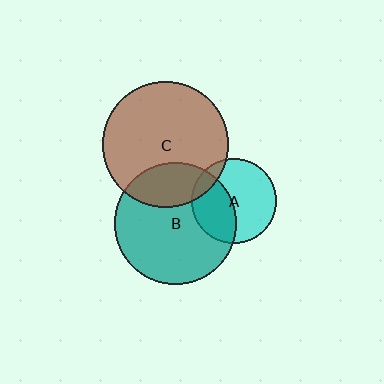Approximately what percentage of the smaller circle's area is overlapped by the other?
Approximately 10%.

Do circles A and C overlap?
Yes.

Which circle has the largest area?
Circle C (brown).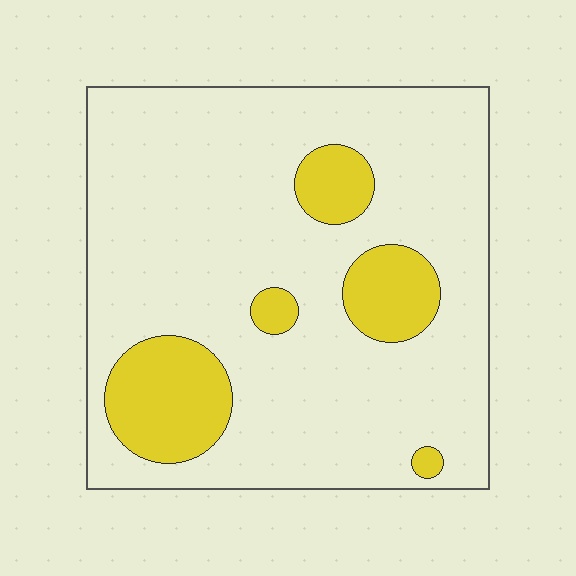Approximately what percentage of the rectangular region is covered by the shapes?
Approximately 15%.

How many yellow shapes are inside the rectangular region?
5.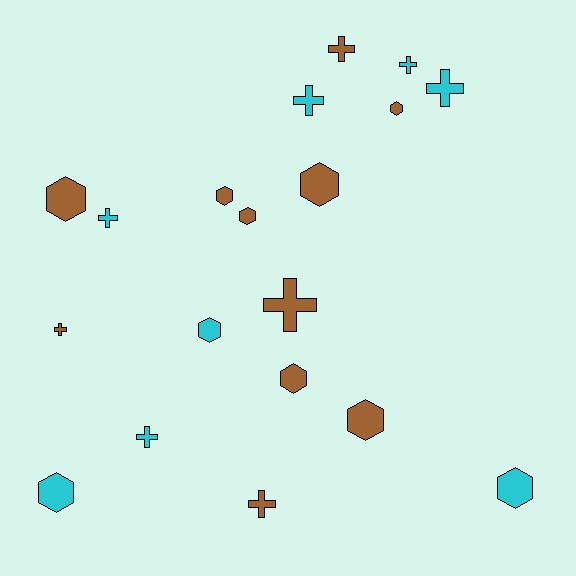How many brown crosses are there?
There are 4 brown crosses.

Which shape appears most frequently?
Hexagon, with 10 objects.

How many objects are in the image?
There are 19 objects.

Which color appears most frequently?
Brown, with 11 objects.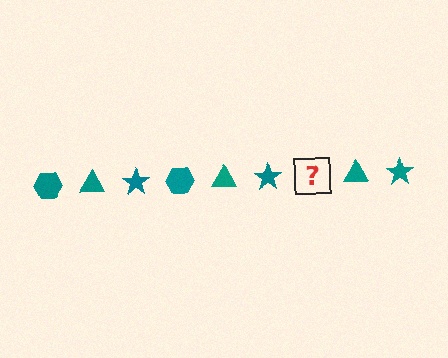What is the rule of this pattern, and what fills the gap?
The rule is that the pattern cycles through hexagon, triangle, star shapes in teal. The gap should be filled with a teal hexagon.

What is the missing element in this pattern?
The missing element is a teal hexagon.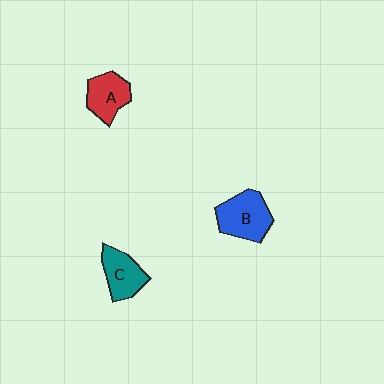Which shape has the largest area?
Shape B (blue).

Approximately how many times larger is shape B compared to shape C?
Approximately 1.3 times.